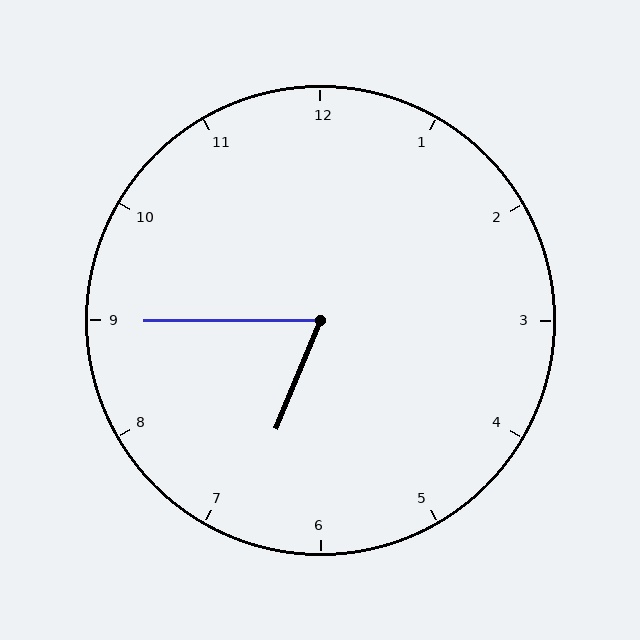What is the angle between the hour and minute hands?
Approximately 68 degrees.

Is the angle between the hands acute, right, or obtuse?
It is acute.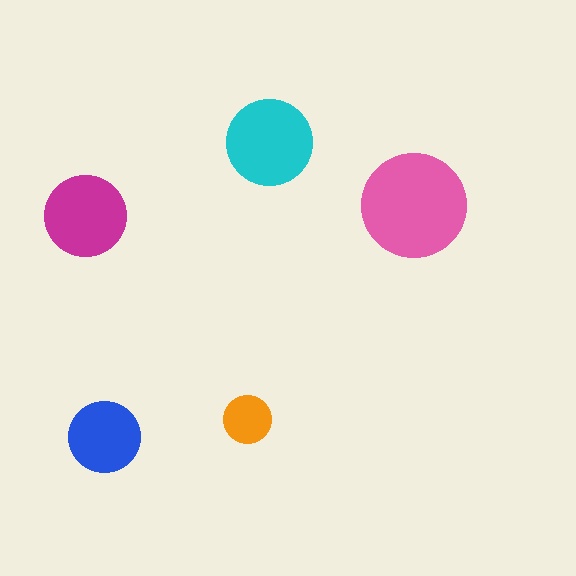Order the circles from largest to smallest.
the pink one, the cyan one, the magenta one, the blue one, the orange one.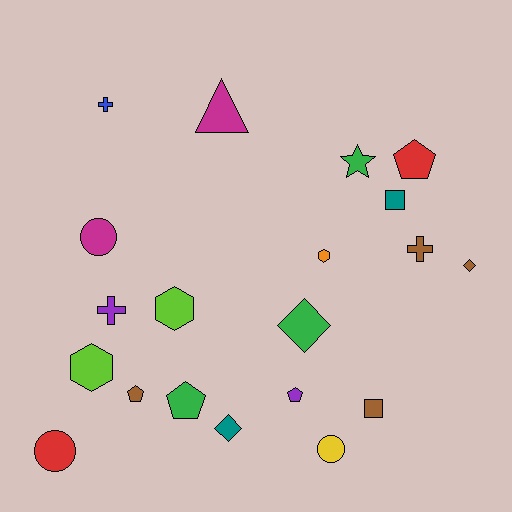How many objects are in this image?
There are 20 objects.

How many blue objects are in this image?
There is 1 blue object.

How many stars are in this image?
There is 1 star.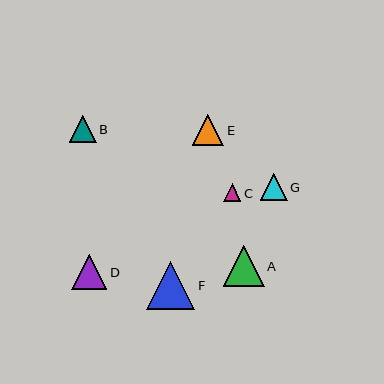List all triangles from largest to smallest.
From largest to smallest: F, A, D, E, G, B, C.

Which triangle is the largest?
Triangle F is the largest with a size of approximately 48 pixels.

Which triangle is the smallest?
Triangle C is the smallest with a size of approximately 17 pixels.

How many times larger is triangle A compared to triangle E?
Triangle A is approximately 1.3 times the size of triangle E.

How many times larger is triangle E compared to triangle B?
Triangle E is approximately 1.2 times the size of triangle B.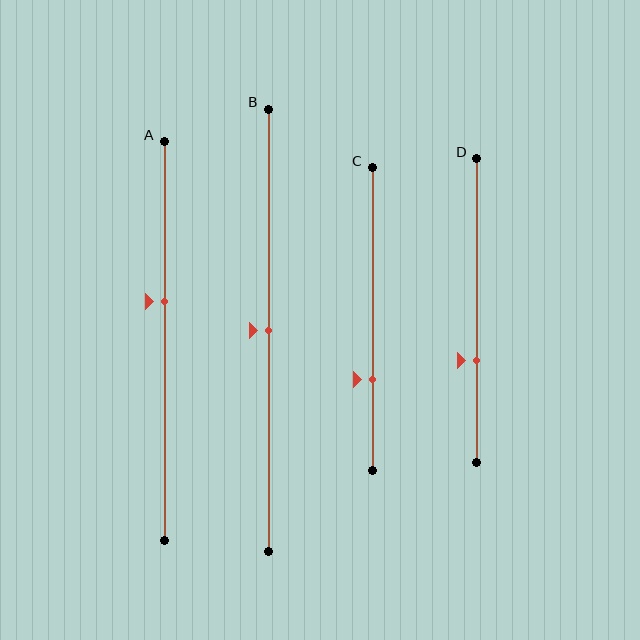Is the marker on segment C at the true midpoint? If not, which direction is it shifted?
No, the marker on segment C is shifted downward by about 20% of the segment length.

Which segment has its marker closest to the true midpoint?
Segment B has its marker closest to the true midpoint.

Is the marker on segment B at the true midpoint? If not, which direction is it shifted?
Yes, the marker on segment B is at the true midpoint.